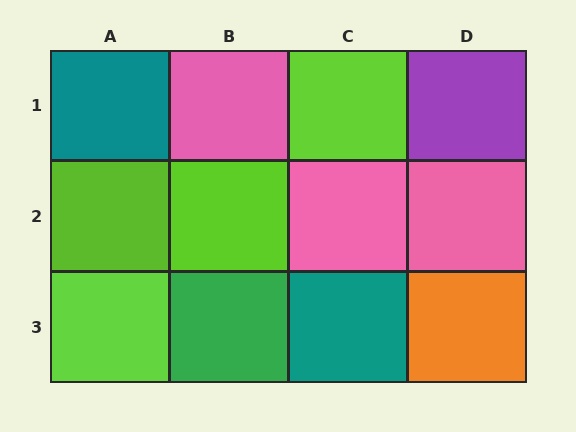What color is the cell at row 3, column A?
Lime.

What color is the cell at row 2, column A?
Lime.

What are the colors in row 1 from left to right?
Teal, pink, lime, purple.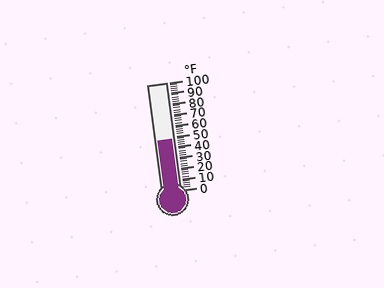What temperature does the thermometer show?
The thermometer shows approximately 48°F.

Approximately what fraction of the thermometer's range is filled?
The thermometer is filled to approximately 50% of its range.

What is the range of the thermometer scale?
The thermometer scale ranges from 0°F to 100°F.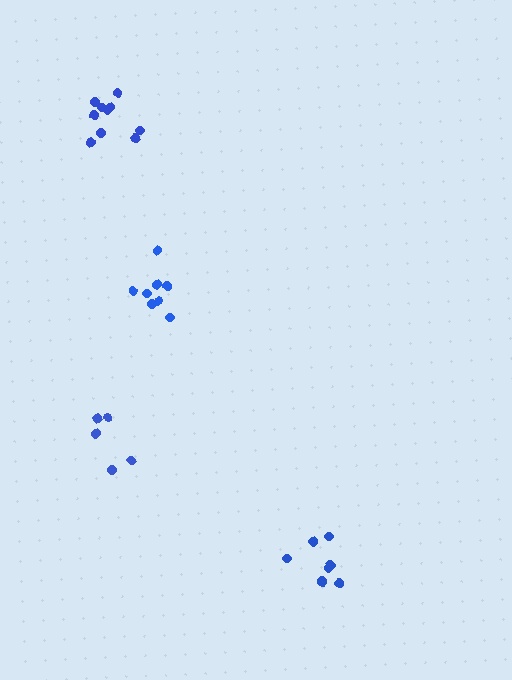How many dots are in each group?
Group 1: 8 dots, Group 2: 8 dots, Group 3: 5 dots, Group 4: 10 dots (31 total).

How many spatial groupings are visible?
There are 4 spatial groupings.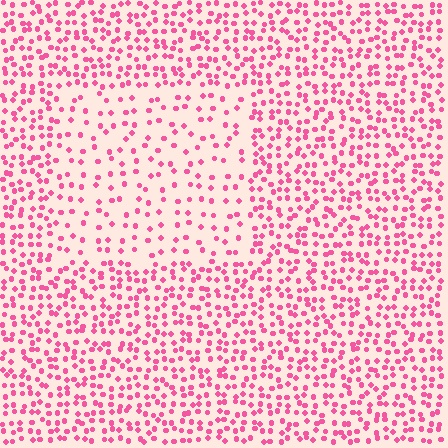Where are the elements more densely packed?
The elements are more densely packed outside the rectangle boundary.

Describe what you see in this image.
The image contains small pink elements arranged at two different densities. A rectangle-shaped region is visible where the elements are less densely packed than the surrounding area.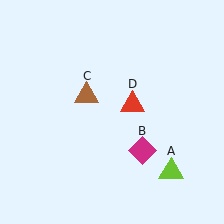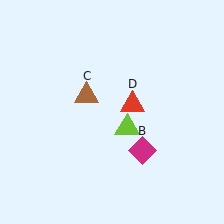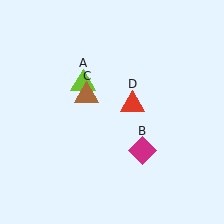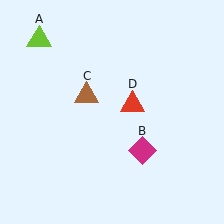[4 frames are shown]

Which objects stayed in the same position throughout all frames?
Magenta diamond (object B) and brown triangle (object C) and red triangle (object D) remained stationary.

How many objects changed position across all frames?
1 object changed position: lime triangle (object A).